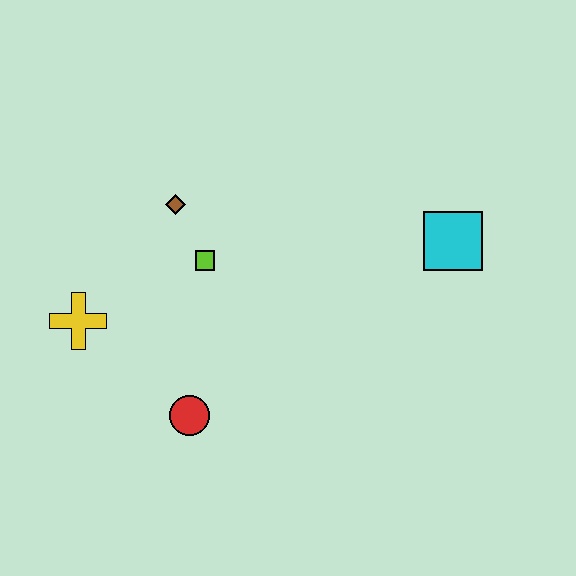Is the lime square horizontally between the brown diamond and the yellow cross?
No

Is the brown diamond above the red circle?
Yes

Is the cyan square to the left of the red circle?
No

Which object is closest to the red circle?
The yellow cross is closest to the red circle.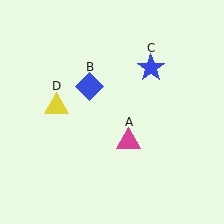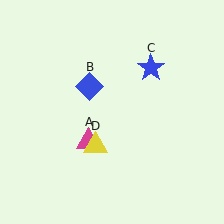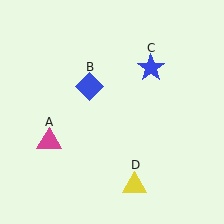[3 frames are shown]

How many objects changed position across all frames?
2 objects changed position: magenta triangle (object A), yellow triangle (object D).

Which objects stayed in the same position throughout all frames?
Blue diamond (object B) and blue star (object C) remained stationary.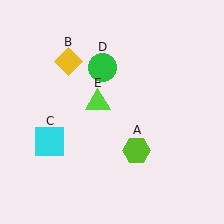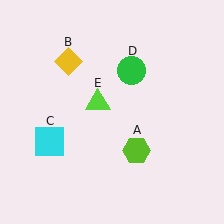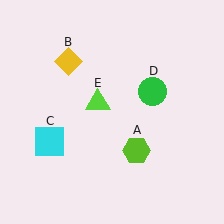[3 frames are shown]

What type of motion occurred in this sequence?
The green circle (object D) rotated clockwise around the center of the scene.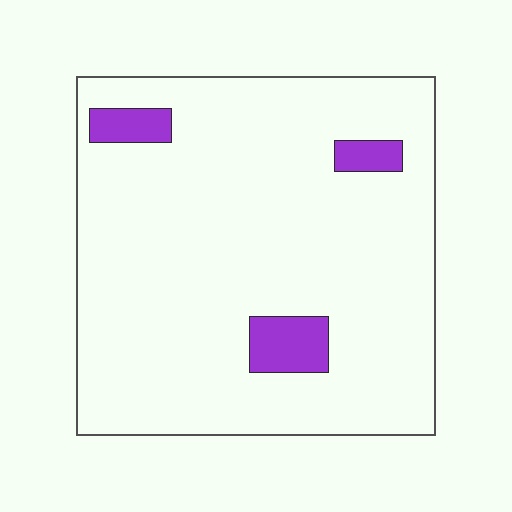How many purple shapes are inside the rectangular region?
3.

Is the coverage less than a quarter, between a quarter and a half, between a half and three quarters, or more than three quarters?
Less than a quarter.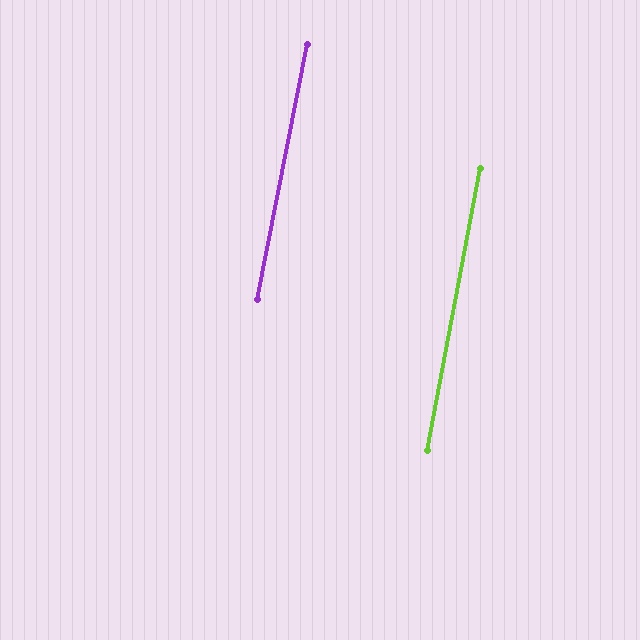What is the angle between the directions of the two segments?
Approximately 1 degree.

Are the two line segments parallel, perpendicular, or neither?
Parallel — their directions differ by only 0.6°.